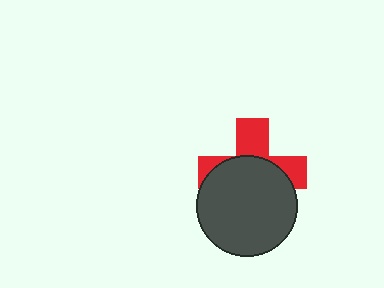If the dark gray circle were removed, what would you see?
You would see the complete red cross.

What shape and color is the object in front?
The object in front is a dark gray circle.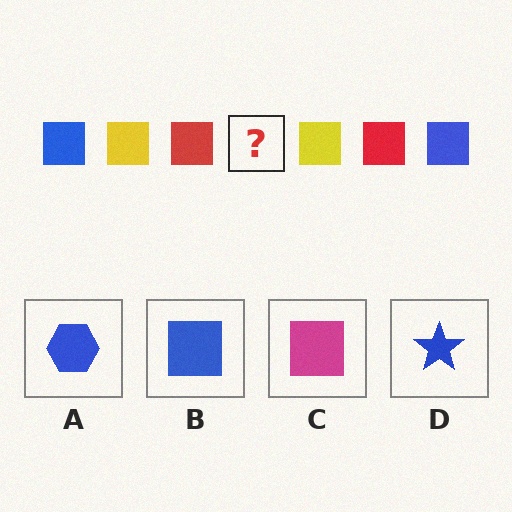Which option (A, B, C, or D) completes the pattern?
B.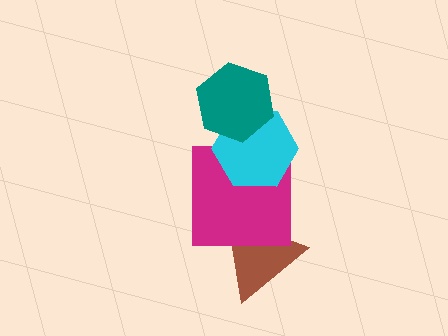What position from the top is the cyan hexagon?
The cyan hexagon is 2nd from the top.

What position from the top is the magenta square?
The magenta square is 3rd from the top.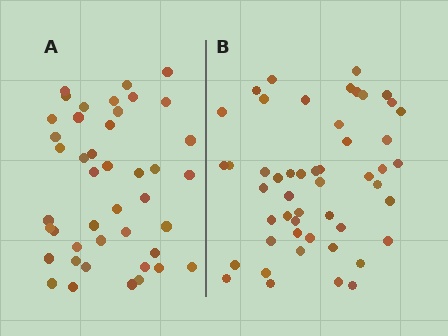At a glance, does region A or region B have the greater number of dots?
Region B (the right region) has more dots.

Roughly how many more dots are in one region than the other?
Region B has roughly 8 or so more dots than region A.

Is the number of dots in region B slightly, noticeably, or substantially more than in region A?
Region B has only slightly more — the two regions are fairly close. The ratio is roughly 1.2 to 1.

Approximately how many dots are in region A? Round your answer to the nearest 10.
About 40 dots. (The exact count is 43, which rounds to 40.)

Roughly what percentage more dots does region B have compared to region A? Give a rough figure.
About 15% more.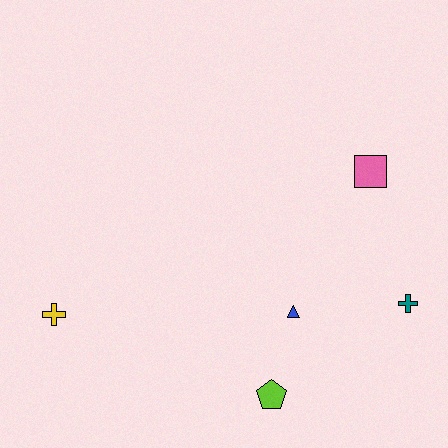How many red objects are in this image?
There are no red objects.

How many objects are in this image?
There are 5 objects.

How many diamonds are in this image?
There are no diamonds.